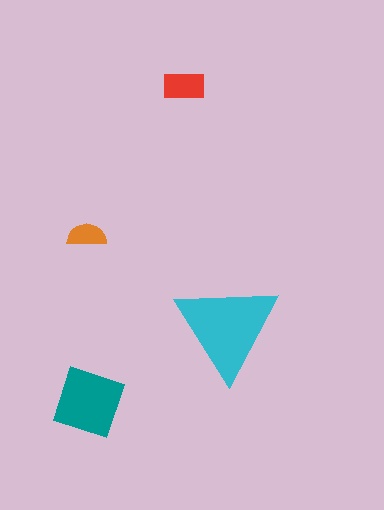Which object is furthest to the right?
The cyan triangle is rightmost.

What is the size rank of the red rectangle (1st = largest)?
3rd.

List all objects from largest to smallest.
The cyan triangle, the teal square, the red rectangle, the orange semicircle.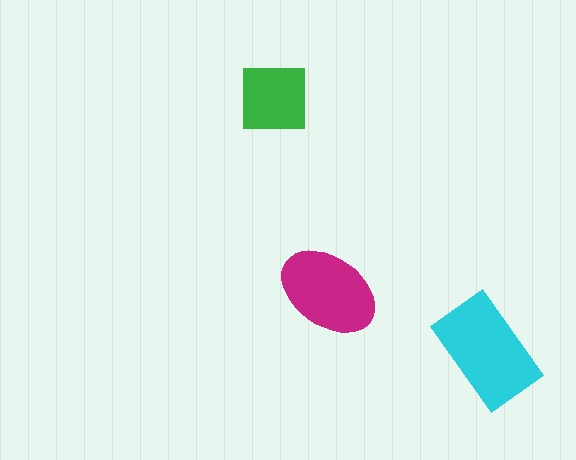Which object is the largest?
The cyan rectangle.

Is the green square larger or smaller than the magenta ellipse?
Smaller.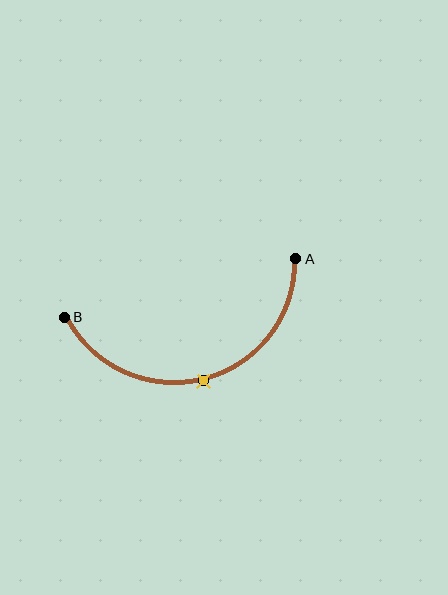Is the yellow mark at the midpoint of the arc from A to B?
Yes. The yellow mark lies on the arc at equal arc-length from both A and B — it is the arc midpoint.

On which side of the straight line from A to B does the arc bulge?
The arc bulges below the straight line connecting A and B.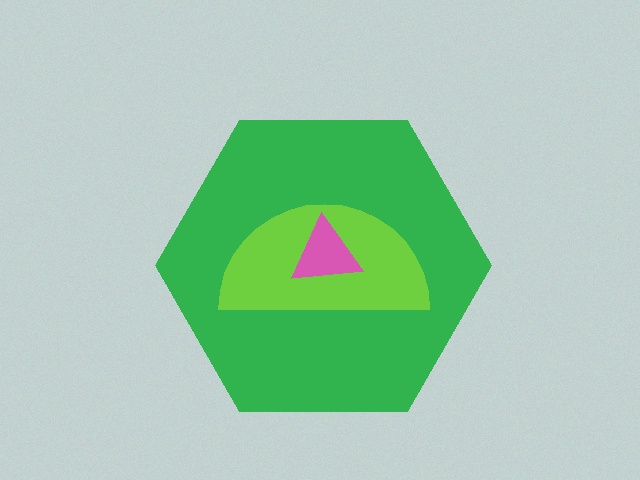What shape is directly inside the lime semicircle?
The pink triangle.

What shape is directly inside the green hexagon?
The lime semicircle.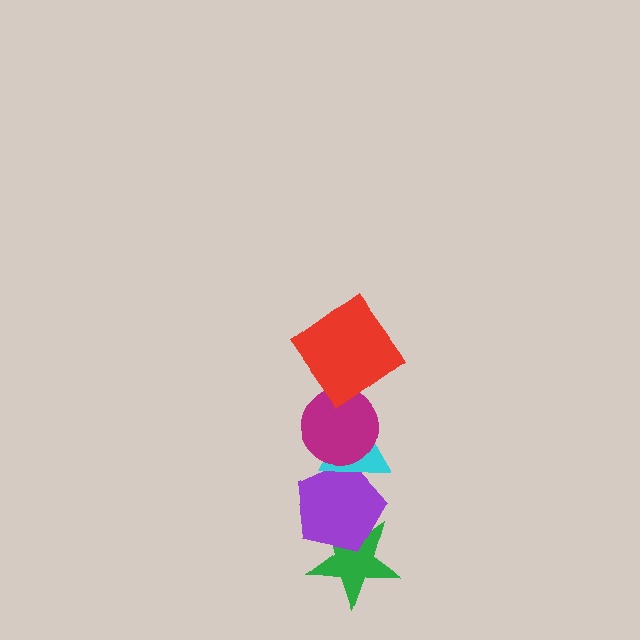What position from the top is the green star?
The green star is 5th from the top.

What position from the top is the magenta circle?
The magenta circle is 2nd from the top.